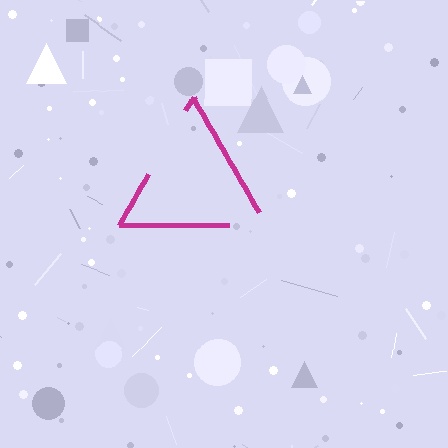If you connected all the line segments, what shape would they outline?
They would outline a triangle.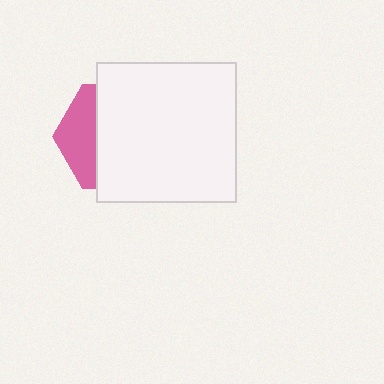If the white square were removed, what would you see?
You would see the complete pink hexagon.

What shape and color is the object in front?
The object in front is a white square.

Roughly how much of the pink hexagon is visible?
A small part of it is visible (roughly 31%).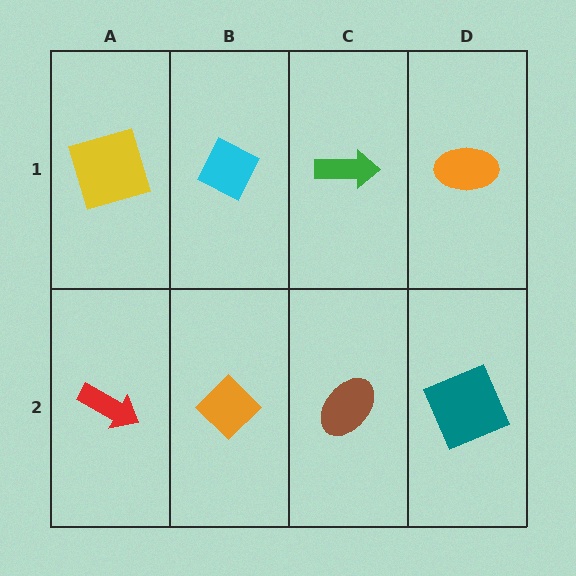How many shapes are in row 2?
4 shapes.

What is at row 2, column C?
A brown ellipse.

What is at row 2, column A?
A red arrow.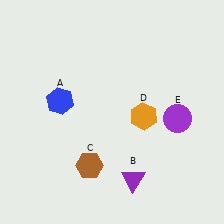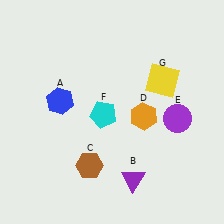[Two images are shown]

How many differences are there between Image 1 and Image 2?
There are 2 differences between the two images.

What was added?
A cyan pentagon (F), a yellow square (G) were added in Image 2.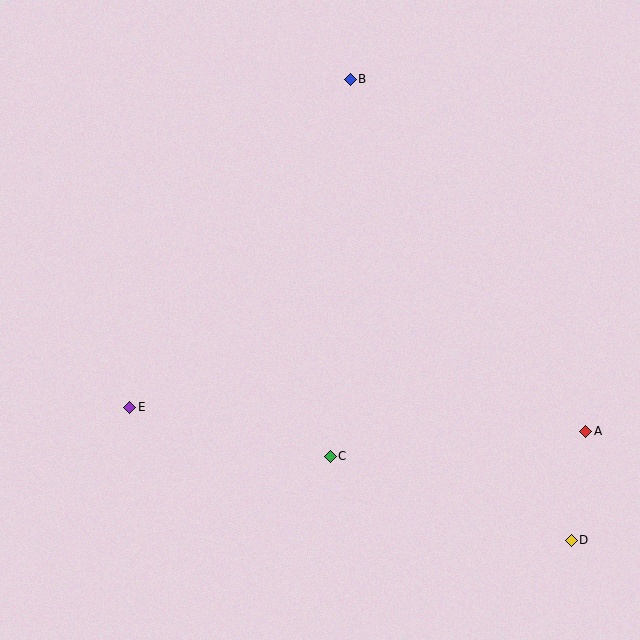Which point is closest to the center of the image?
Point C at (330, 456) is closest to the center.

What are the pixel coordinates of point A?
Point A is at (586, 431).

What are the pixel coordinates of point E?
Point E is at (130, 407).